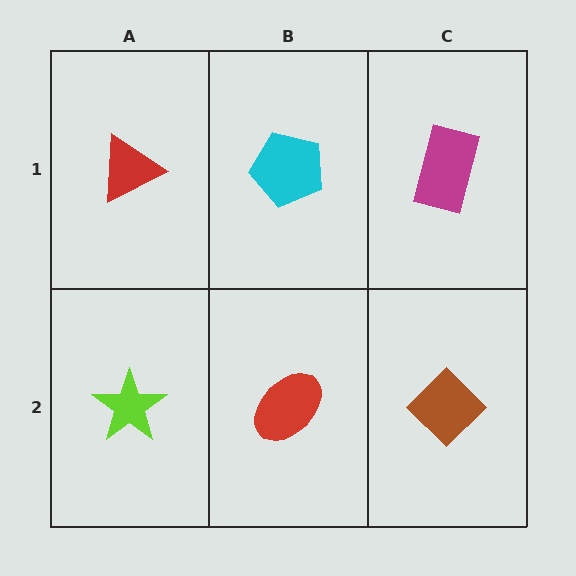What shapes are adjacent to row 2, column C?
A magenta rectangle (row 1, column C), a red ellipse (row 2, column B).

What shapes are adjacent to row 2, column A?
A red triangle (row 1, column A), a red ellipse (row 2, column B).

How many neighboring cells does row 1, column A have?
2.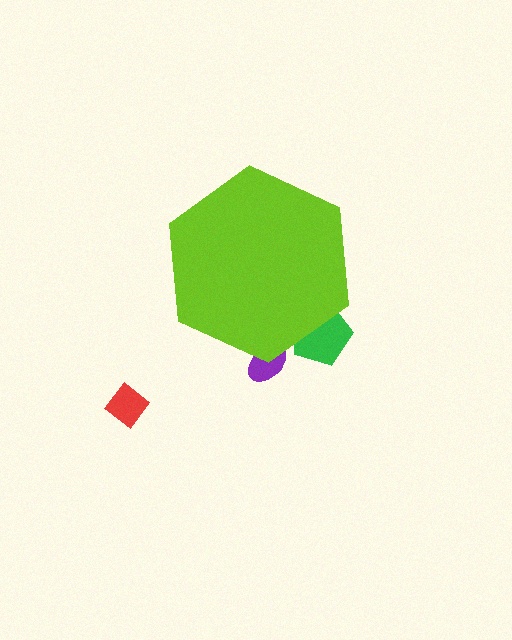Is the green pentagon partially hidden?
Yes, the green pentagon is partially hidden behind the lime hexagon.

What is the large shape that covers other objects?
A lime hexagon.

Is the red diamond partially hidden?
No, the red diamond is fully visible.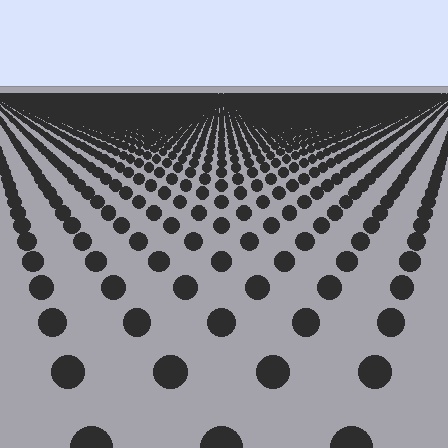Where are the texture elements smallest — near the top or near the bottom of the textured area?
Near the top.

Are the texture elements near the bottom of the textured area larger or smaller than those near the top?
Larger. Near the bottom, elements are closer to the viewer and appear at a bigger on-screen size.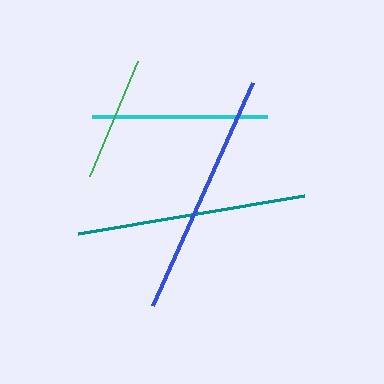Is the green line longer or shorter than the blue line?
The blue line is longer than the green line.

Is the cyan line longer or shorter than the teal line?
The teal line is longer than the cyan line.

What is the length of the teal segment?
The teal segment is approximately 230 pixels long.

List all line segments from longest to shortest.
From longest to shortest: blue, teal, cyan, green.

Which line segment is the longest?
The blue line is the longest at approximately 245 pixels.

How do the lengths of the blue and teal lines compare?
The blue and teal lines are approximately the same length.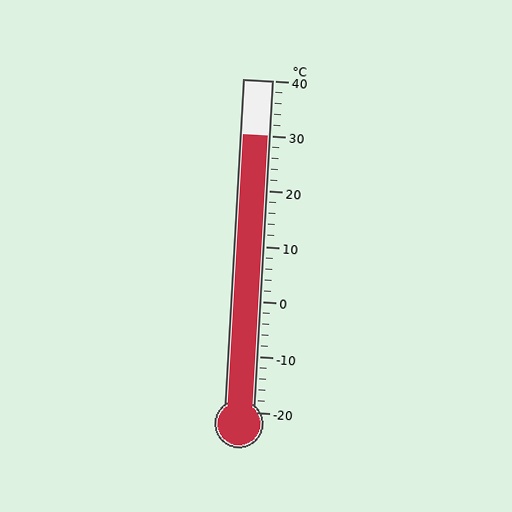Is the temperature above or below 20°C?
The temperature is above 20°C.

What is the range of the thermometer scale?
The thermometer scale ranges from -20°C to 40°C.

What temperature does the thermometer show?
The thermometer shows approximately 30°C.